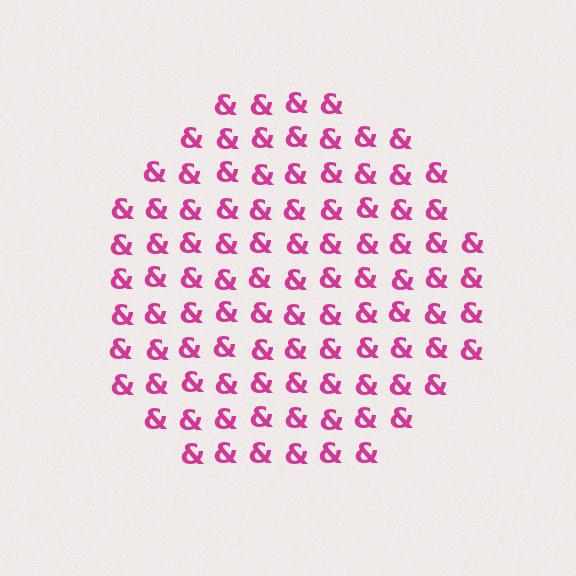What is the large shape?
The large shape is a circle.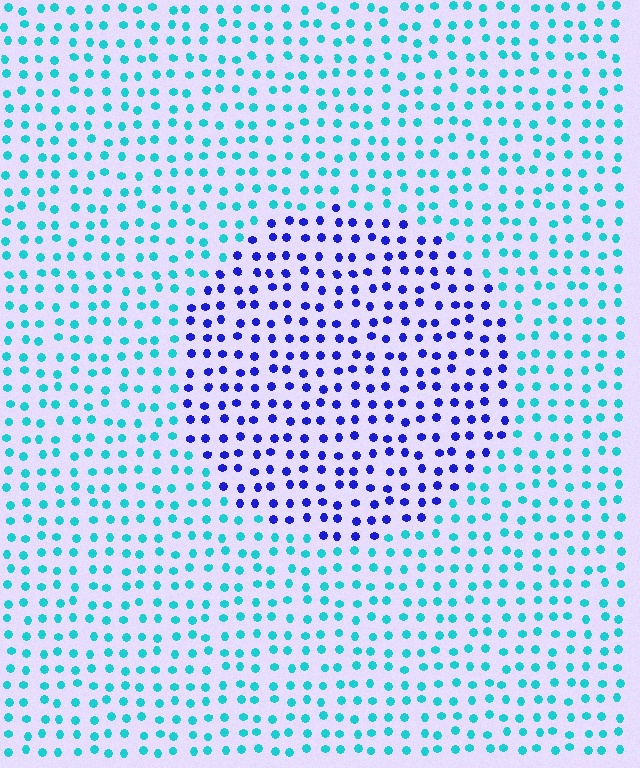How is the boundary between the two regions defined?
The boundary is defined purely by a slight shift in hue (about 59 degrees). Spacing, size, and orientation are identical on both sides.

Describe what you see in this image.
The image is filled with small cyan elements in a uniform arrangement. A circle-shaped region is visible where the elements are tinted to a slightly different hue, forming a subtle color boundary.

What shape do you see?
I see a circle.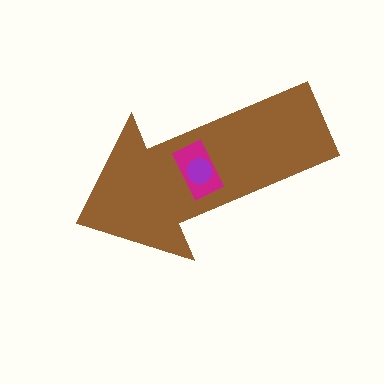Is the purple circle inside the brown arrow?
Yes.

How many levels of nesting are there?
3.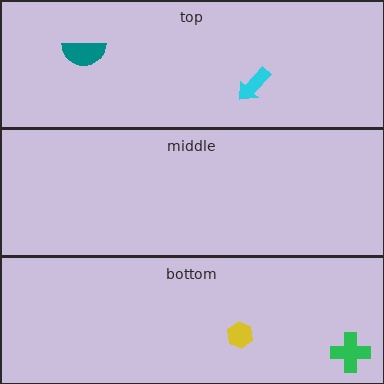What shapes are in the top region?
The cyan arrow, the teal semicircle.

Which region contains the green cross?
The bottom region.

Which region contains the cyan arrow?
The top region.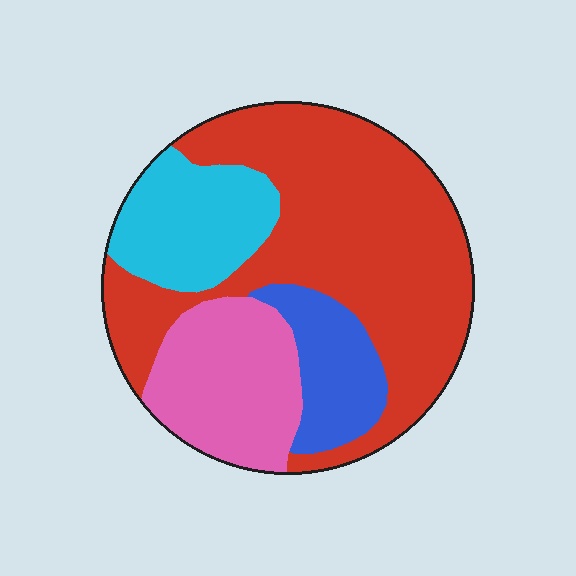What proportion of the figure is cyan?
Cyan takes up about one sixth (1/6) of the figure.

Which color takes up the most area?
Red, at roughly 55%.